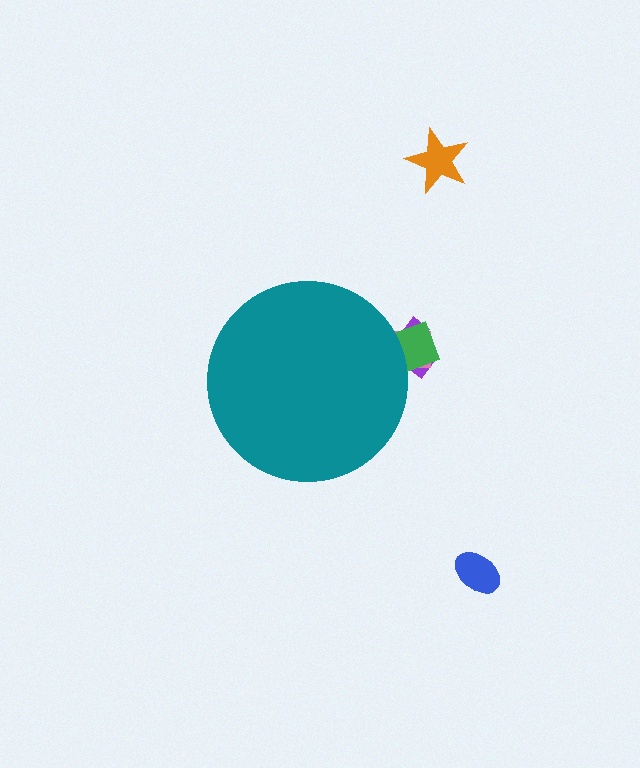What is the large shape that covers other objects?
A teal circle.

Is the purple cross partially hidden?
Yes, the purple cross is partially hidden behind the teal circle.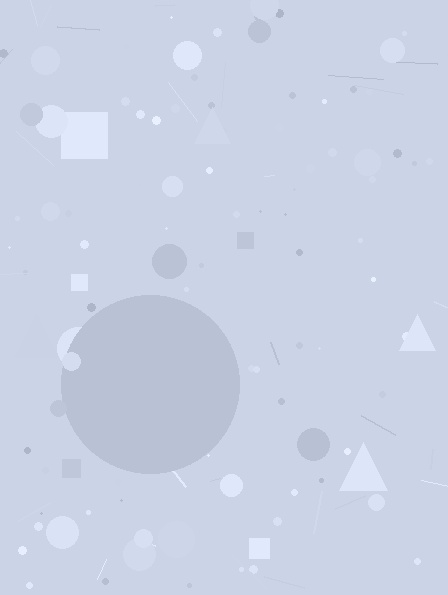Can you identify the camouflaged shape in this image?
The camouflaged shape is a circle.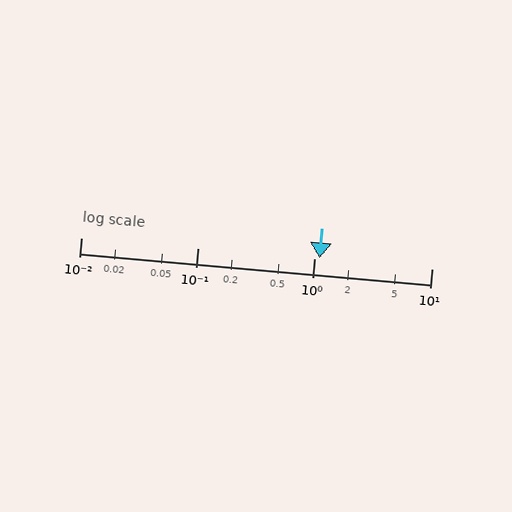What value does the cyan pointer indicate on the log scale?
The pointer indicates approximately 1.1.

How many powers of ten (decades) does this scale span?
The scale spans 3 decades, from 0.01 to 10.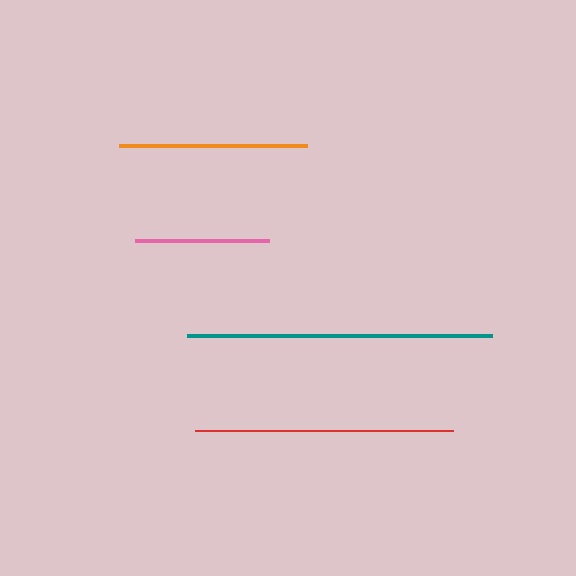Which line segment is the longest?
The teal line is the longest at approximately 305 pixels.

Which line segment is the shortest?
The pink line is the shortest at approximately 135 pixels.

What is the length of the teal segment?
The teal segment is approximately 305 pixels long.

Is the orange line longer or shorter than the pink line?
The orange line is longer than the pink line.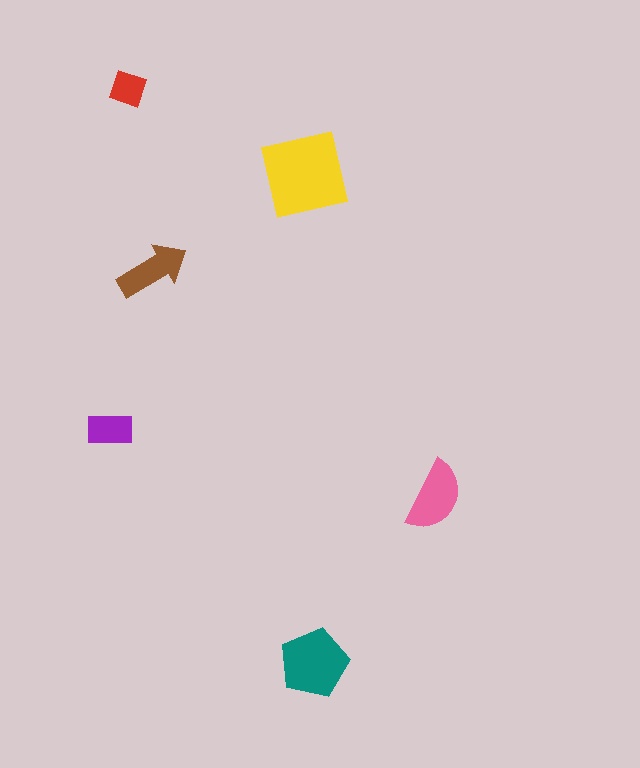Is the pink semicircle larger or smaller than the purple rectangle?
Larger.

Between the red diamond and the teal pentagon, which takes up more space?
The teal pentagon.